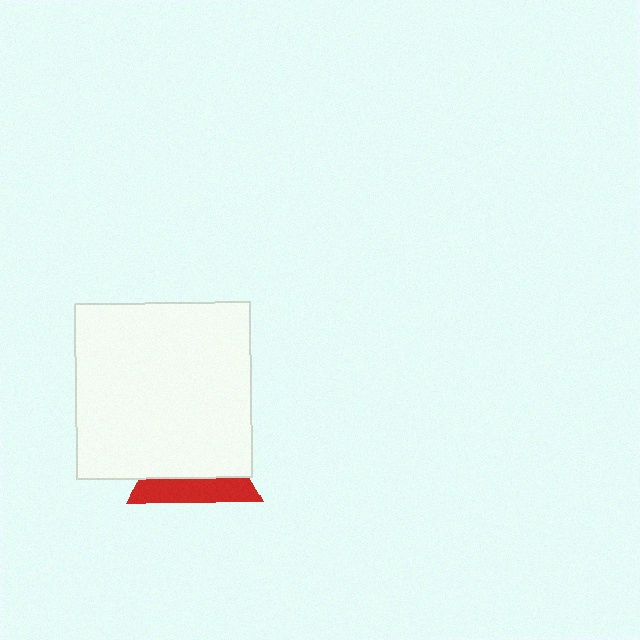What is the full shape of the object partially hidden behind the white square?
The partially hidden object is a red triangle.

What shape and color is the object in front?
The object in front is a white square.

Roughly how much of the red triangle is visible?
A small part of it is visible (roughly 36%).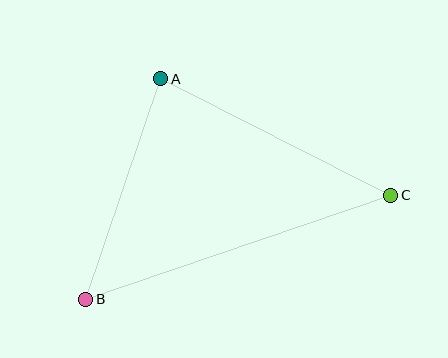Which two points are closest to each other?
Points A and B are closest to each other.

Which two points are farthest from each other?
Points B and C are farthest from each other.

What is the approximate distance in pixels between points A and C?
The distance between A and C is approximately 258 pixels.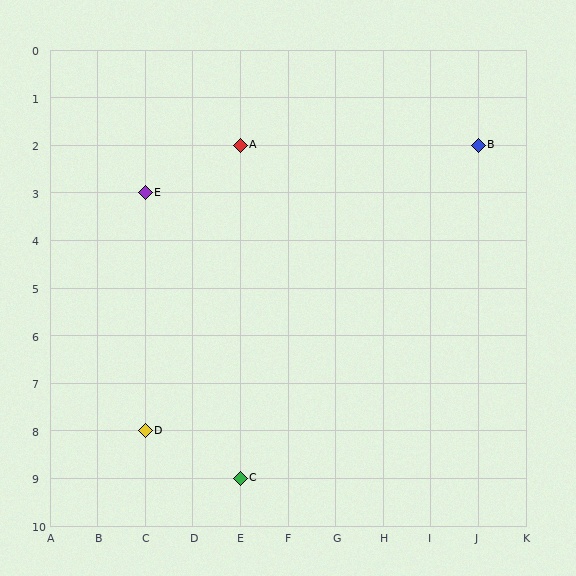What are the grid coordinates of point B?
Point B is at grid coordinates (J, 2).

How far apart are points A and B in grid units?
Points A and B are 5 columns apart.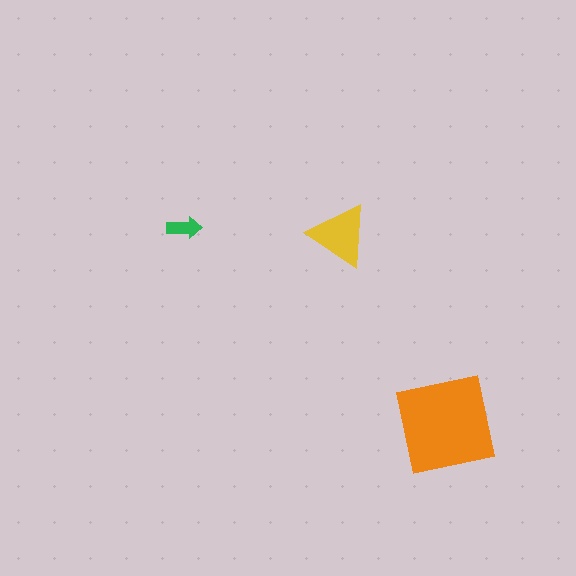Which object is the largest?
The orange square.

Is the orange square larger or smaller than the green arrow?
Larger.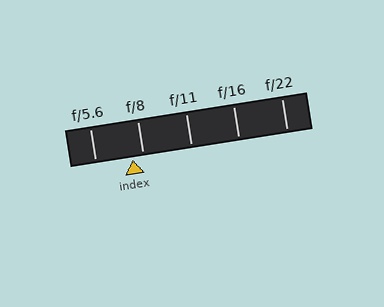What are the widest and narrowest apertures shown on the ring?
The widest aperture shown is f/5.6 and the narrowest is f/22.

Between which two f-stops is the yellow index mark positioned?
The index mark is between f/5.6 and f/8.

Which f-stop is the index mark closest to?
The index mark is closest to f/8.